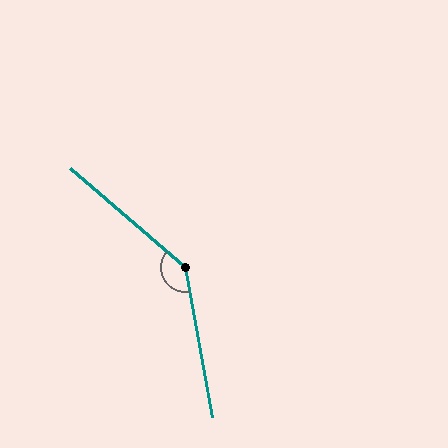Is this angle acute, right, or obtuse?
It is obtuse.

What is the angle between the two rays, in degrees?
Approximately 141 degrees.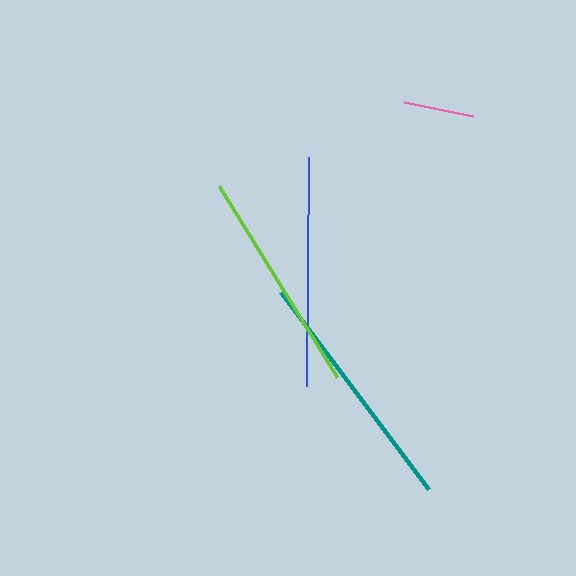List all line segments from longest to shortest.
From longest to shortest: teal, blue, lime, pink.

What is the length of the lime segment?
The lime segment is approximately 224 pixels long.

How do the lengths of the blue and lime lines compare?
The blue and lime lines are approximately the same length.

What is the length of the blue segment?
The blue segment is approximately 229 pixels long.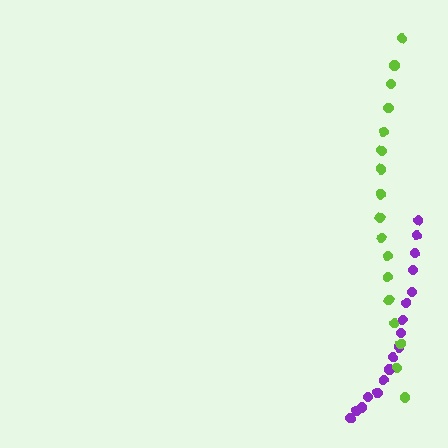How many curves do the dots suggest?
There are 2 distinct paths.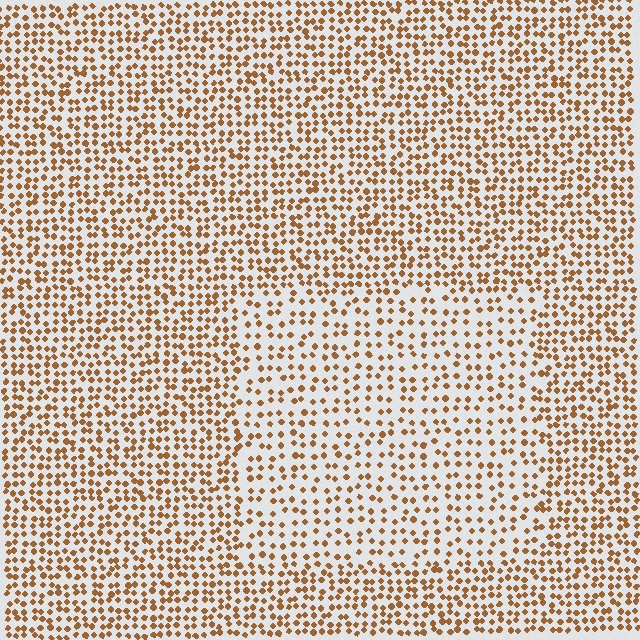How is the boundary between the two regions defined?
The boundary is defined by a change in element density (approximately 1.7x ratio). All elements are the same color, size, and shape.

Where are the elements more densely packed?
The elements are more densely packed outside the rectangle boundary.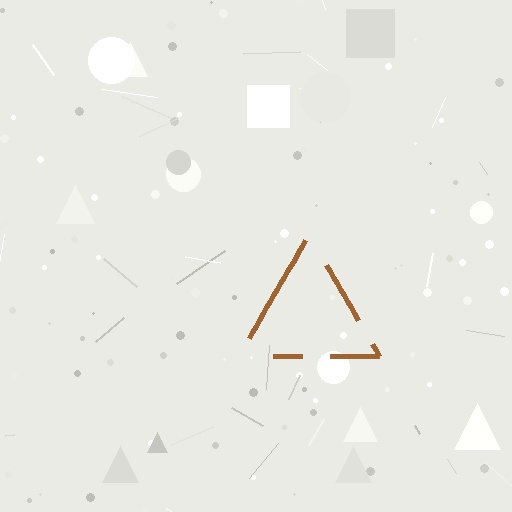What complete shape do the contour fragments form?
The contour fragments form a triangle.